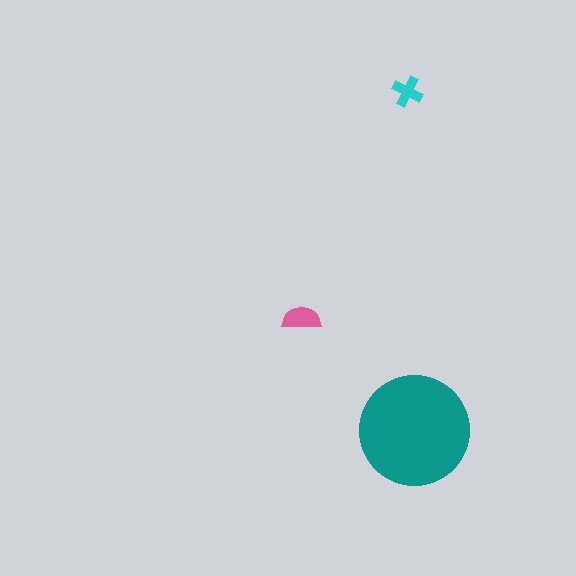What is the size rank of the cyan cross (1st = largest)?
3rd.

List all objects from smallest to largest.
The cyan cross, the pink semicircle, the teal circle.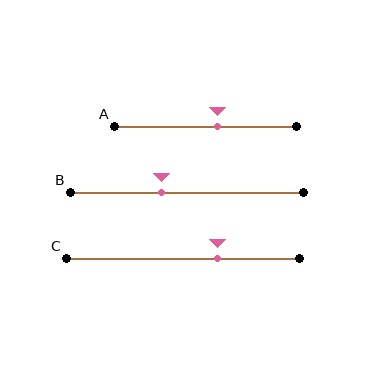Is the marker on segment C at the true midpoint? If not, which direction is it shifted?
No, the marker on segment C is shifted to the right by about 15% of the segment length.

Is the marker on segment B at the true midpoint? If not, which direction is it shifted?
No, the marker on segment B is shifted to the left by about 11% of the segment length.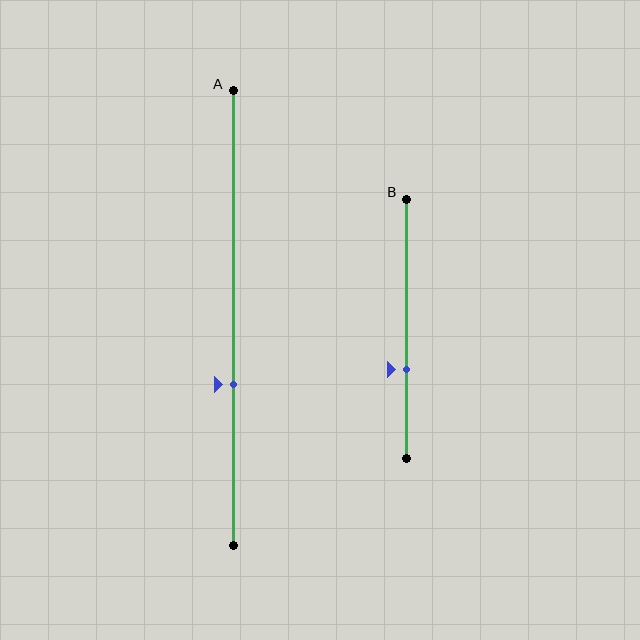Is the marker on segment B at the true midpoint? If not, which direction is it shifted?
No, the marker on segment B is shifted downward by about 16% of the segment length.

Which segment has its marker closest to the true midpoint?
Segment A has its marker closest to the true midpoint.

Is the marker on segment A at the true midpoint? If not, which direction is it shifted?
No, the marker on segment A is shifted downward by about 15% of the segment length.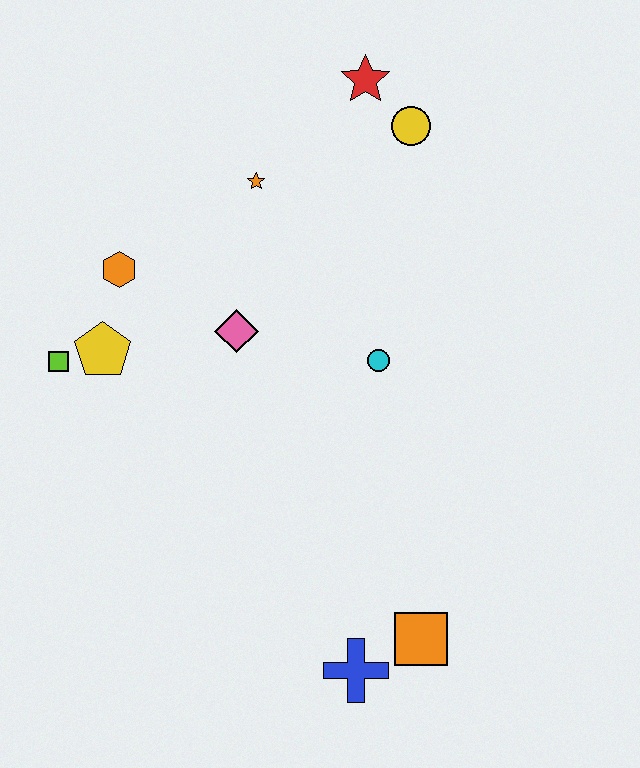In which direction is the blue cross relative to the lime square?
The blue cross is below the lime square.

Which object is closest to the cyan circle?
The pink diamond is closest to the cyan circle.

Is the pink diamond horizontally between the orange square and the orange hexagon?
Yes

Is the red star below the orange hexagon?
No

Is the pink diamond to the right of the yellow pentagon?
Yes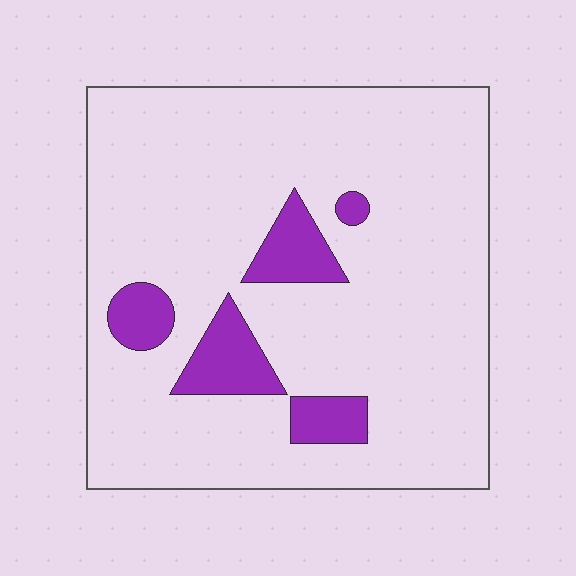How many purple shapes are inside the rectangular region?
5.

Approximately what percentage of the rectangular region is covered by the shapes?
Approximately 10%.